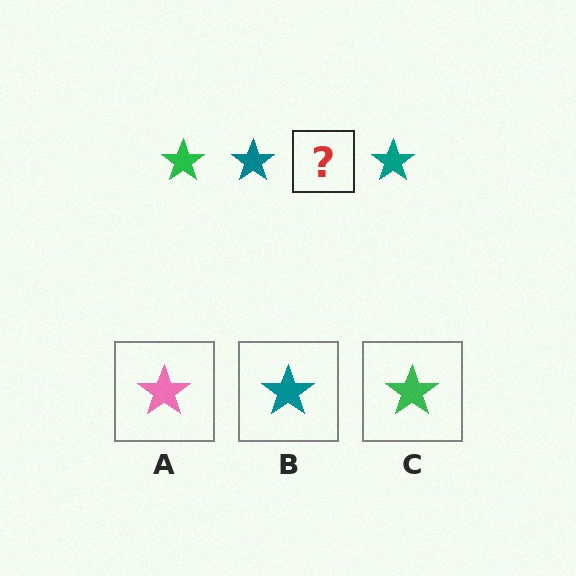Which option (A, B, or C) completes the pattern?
C.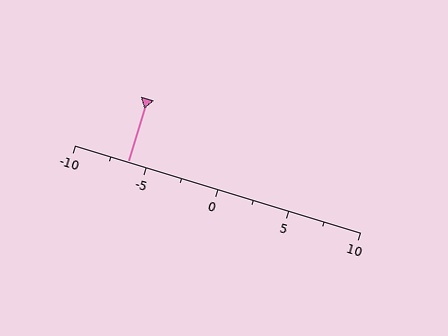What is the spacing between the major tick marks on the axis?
The major ticks are spaced 5 apart.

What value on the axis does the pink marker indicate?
The marker indicates approximately -6.2.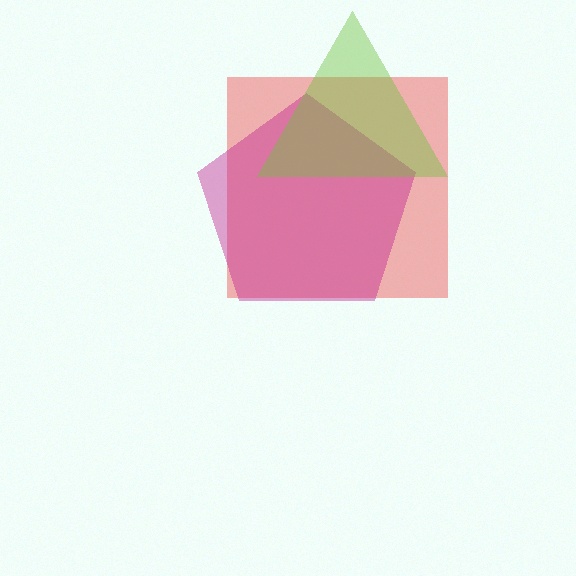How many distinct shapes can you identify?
There are 3 distinct shapes: a red square, a magenta pentagon, a lime triangle.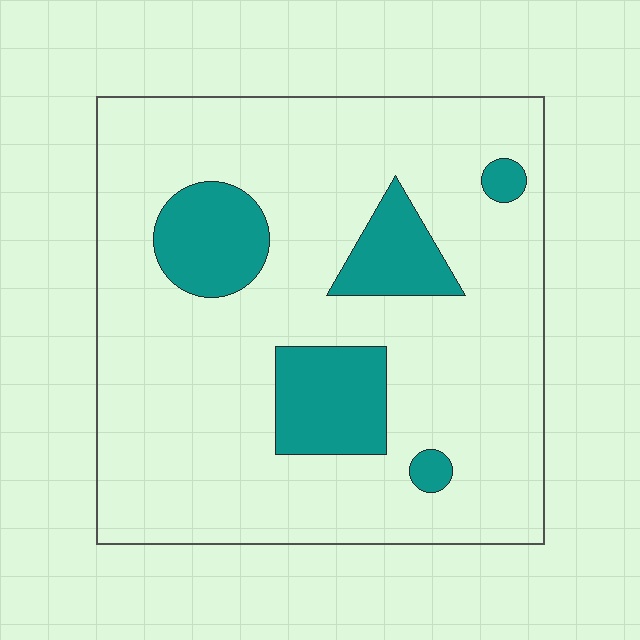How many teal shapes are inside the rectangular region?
5.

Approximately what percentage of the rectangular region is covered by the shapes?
Approximately 15%.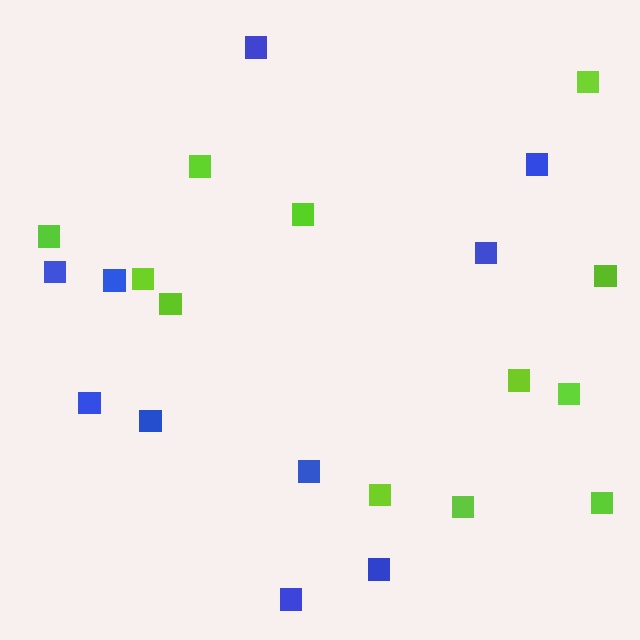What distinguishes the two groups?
There are 2 groups: one group of blue squares (10) and one group of lime squares (12).